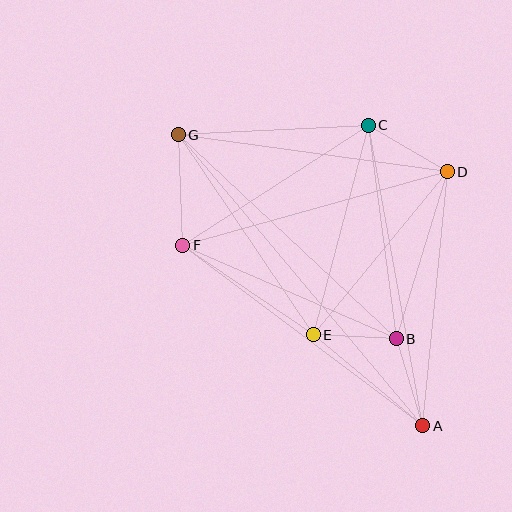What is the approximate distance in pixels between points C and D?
The distance between C and D is approximately 92 pixels.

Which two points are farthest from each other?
Points A and G are farthest from each other.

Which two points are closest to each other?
Points B and E are closest to each other.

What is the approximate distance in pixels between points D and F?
The distance between D and F is approximately 275 pixels.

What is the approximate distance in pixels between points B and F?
The distance between B and F is approximately 233 pixels.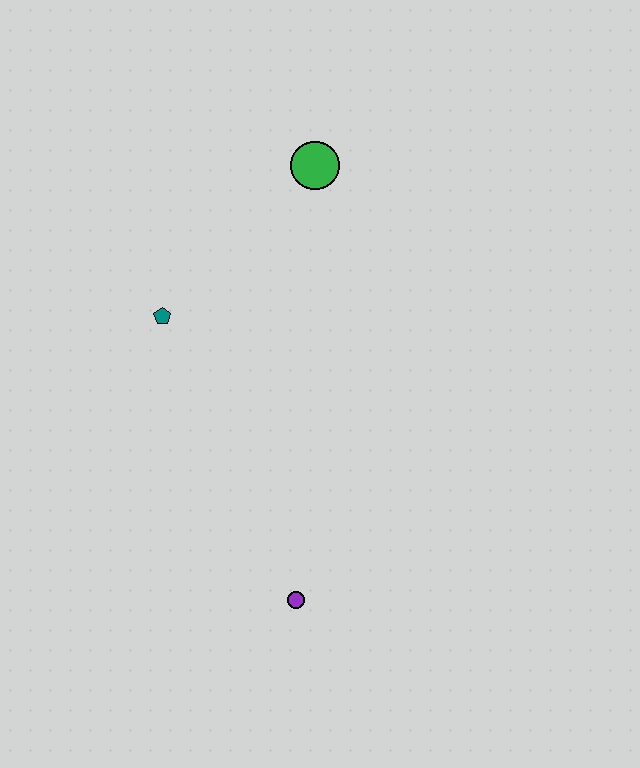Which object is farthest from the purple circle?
The green circle is farthest from the purple circle.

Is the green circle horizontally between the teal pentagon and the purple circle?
No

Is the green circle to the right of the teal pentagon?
Yes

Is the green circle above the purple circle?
Yes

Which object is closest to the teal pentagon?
The green circle is closest to the teal pentagon.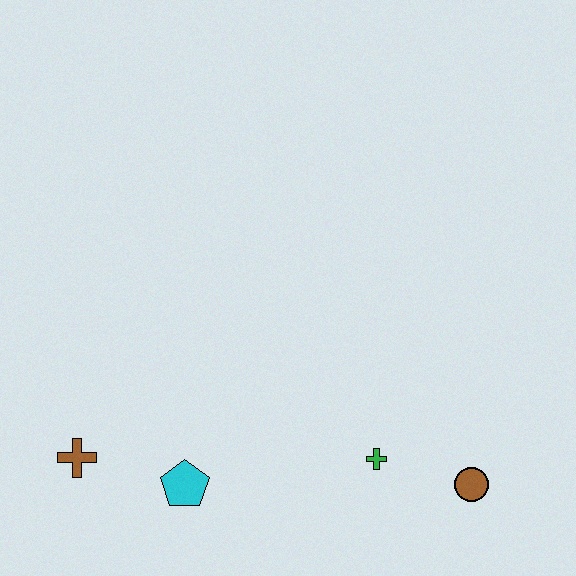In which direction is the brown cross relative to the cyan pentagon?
The brown cross is to the left of the cyan pentagon.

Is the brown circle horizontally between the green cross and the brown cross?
No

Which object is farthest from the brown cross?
The brown circle is farthest from the brown cross.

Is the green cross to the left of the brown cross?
No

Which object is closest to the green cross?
The brown circle is closest to the green cross.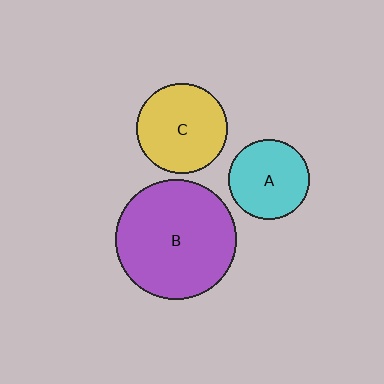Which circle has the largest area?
Circle B (purple).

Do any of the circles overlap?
No, none of the circles overlap.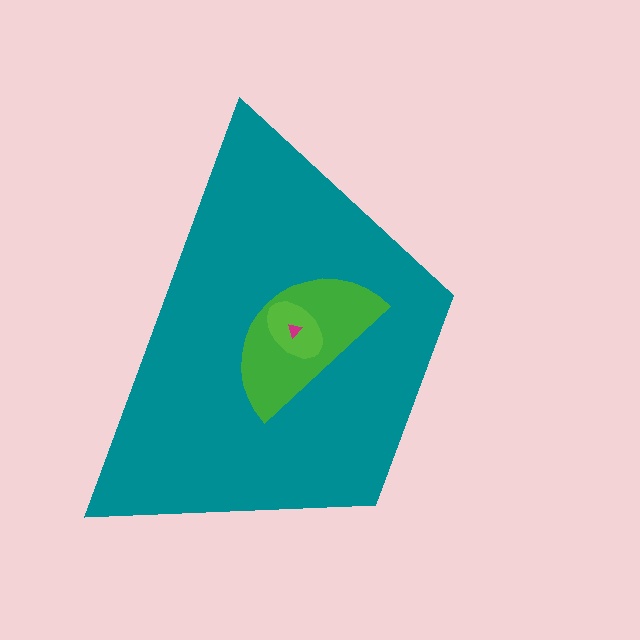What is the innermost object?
The magenta triangle.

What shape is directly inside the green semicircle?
The lime ellipse.